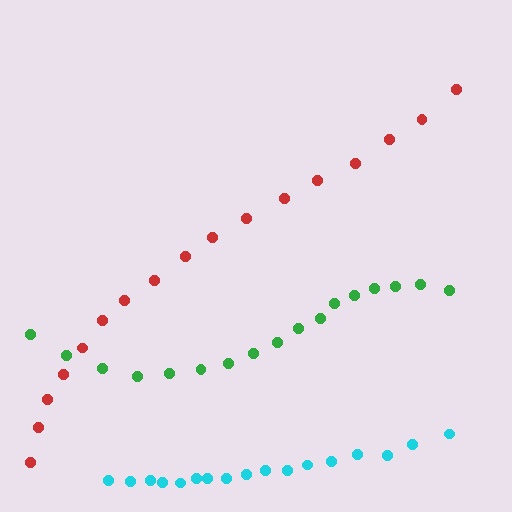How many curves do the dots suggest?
There are 3 distinct paths.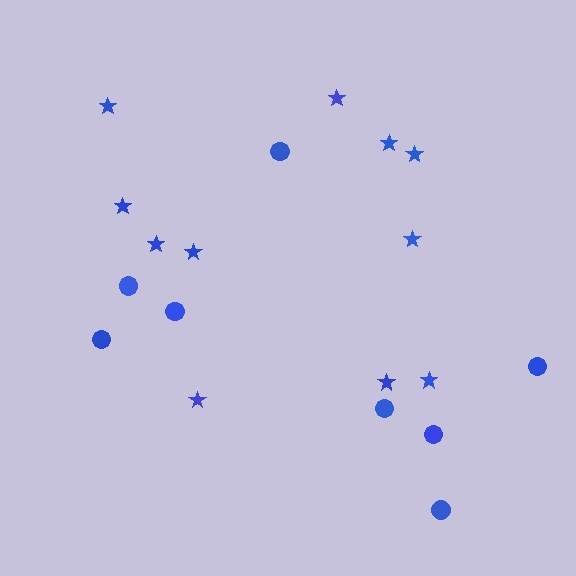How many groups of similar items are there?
There are 2 groups: one group of circles (8) and one group of stars (11).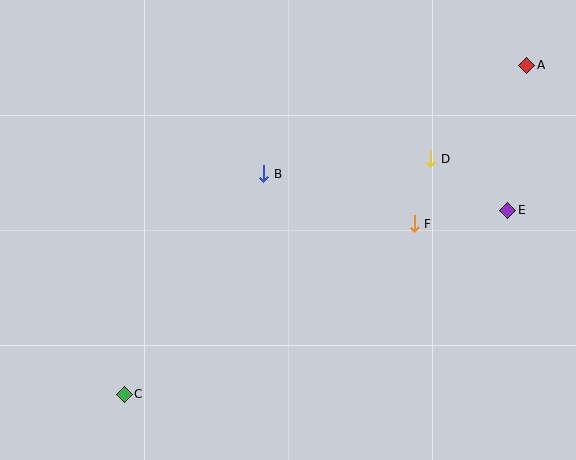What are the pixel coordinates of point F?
Point F is at (414, 224).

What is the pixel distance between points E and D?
The distance between E and D is 93 pixels.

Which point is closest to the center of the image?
Point B at (264, 174) is closest to the center.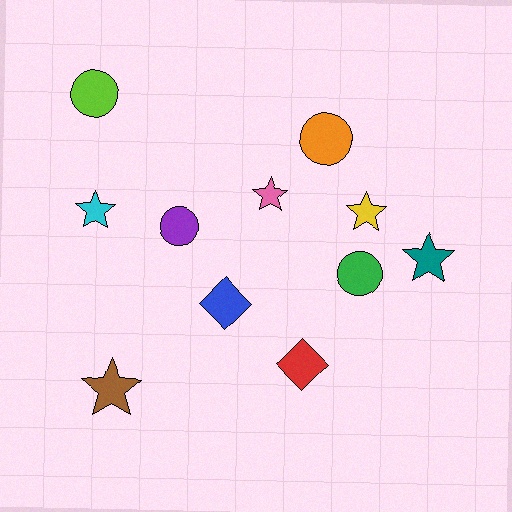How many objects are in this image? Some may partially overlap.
There are 11 objects.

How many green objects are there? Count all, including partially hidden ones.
There is 1 green object.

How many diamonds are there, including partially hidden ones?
There are 2 diamonds.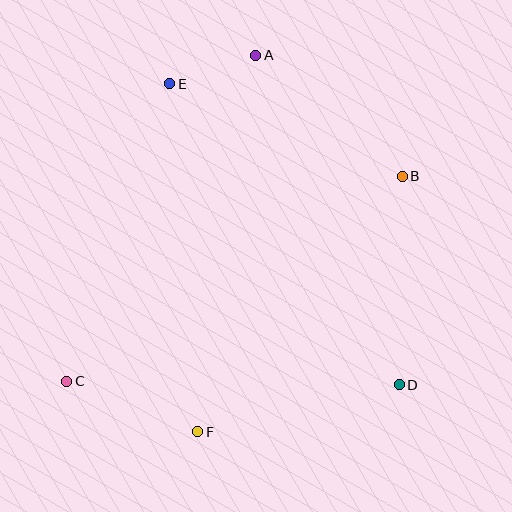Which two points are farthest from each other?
Points B and C are farthest from each other.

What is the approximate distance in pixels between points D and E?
The distance between D and E is approximately 378 pixels.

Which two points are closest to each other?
Points A and E are closest to each other.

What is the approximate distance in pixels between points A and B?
The distance between A and B is approximately 190 pixels.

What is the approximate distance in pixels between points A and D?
The distance between A and D is approximately 359 pixels.